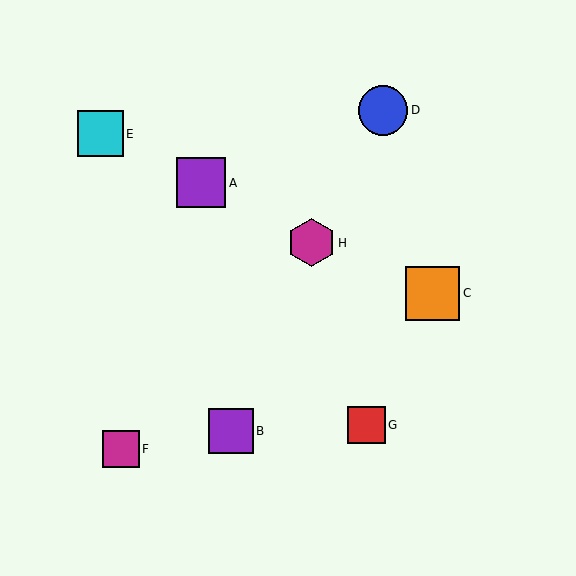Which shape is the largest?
The orange square (labeled C) is the largest.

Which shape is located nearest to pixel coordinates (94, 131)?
The cyan square (labeled E) at (100, 134) is nearest to that location.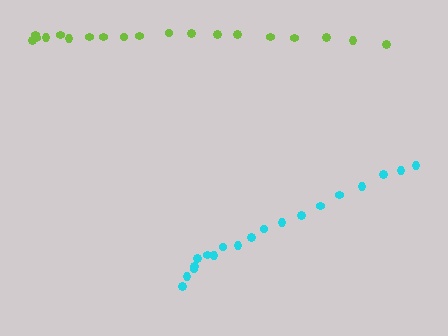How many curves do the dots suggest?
There are 2 distinct paths.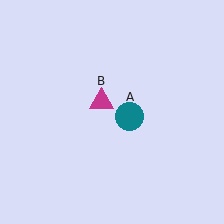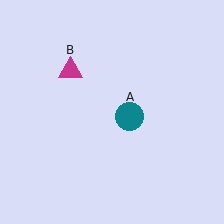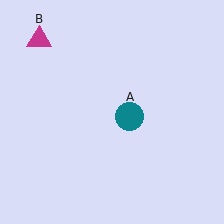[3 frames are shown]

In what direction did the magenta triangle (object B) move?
The magenta triangle (object B) moved up and to the left.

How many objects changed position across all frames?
1 object changed position: magenta triangle (object B).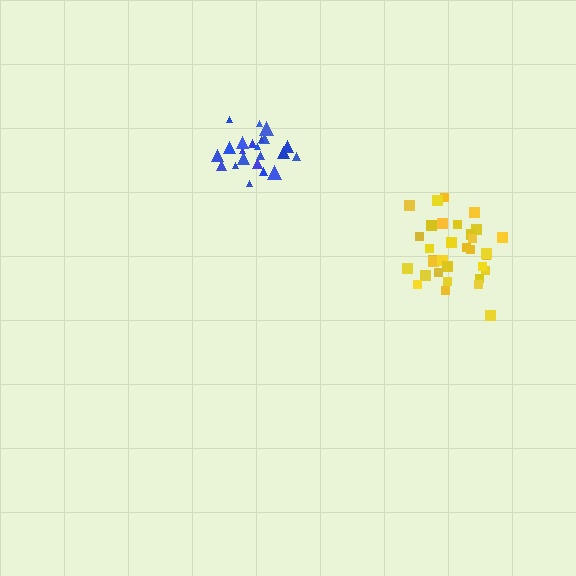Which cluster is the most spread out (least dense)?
Blue.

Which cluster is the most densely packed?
Yellow.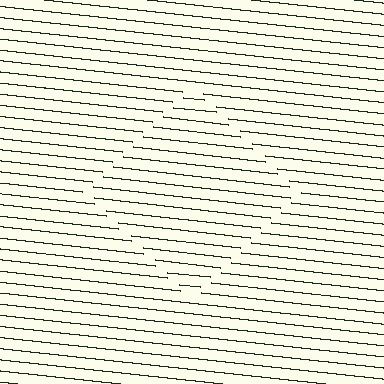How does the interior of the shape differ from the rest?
The interior of the shape contains the same grating, shifted by half a period — the contour is defined by the phase discontinuity where line-ends from the inner and outer gratings abut.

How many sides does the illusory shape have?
4 sides — the line-ends trace a square.